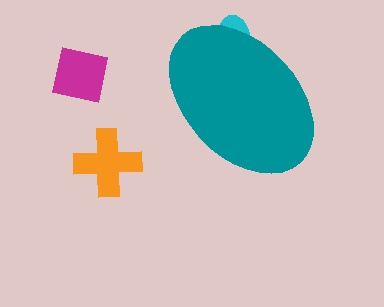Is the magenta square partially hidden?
No, the magenta square is fully visible.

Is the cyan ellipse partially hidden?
Yes, the cyan ellipse is partially hidden behind the teal ellipse.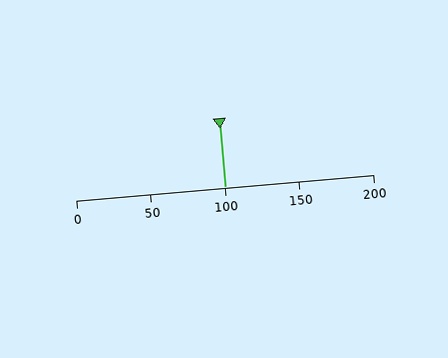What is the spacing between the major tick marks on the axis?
The major ticks are spaced 50 apart.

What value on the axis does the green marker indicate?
The marker indicates approximately 100.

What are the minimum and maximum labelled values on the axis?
The axis runs from 0 to 200.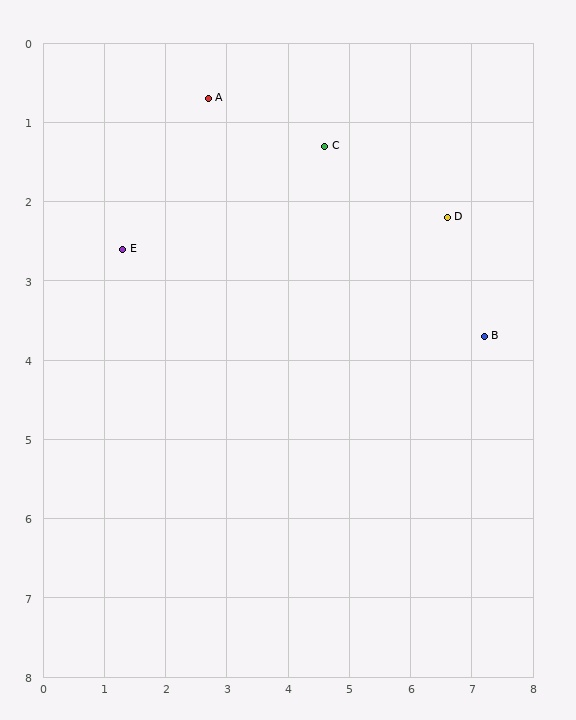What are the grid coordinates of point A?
Point A is at approximately (2.7, 0.7).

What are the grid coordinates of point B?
Point B is at approximately (7.2, 3.7).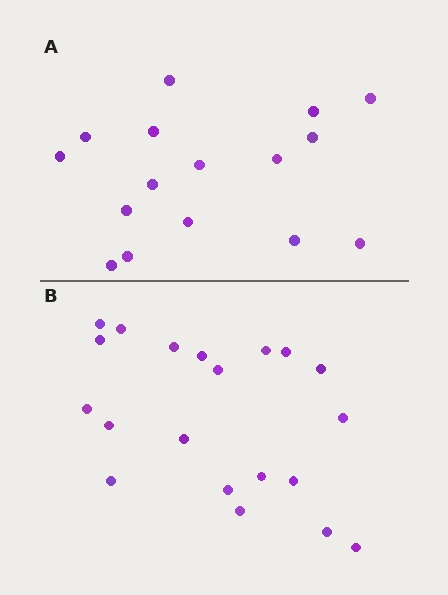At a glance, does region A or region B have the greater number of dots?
Region B (the bottom region) has more dots.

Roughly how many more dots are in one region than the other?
Region B has about 4 more dots than region A.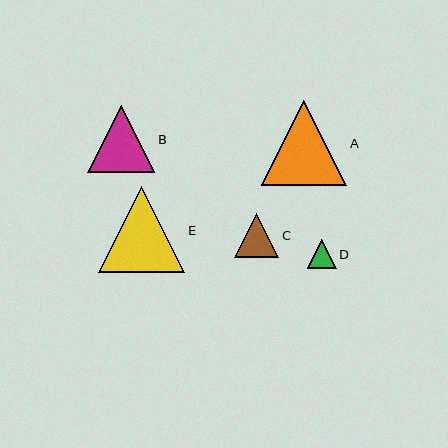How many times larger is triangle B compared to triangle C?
Triangle B is approximately 1.5 times the size of triangle C.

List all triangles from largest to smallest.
From largest to smallest: E, A, B, C, D.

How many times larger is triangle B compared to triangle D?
Triangle B is approximately 2.3 times the size of triangle D.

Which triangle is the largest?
Triangle E is the largest with a size of approximately 87 pixels.